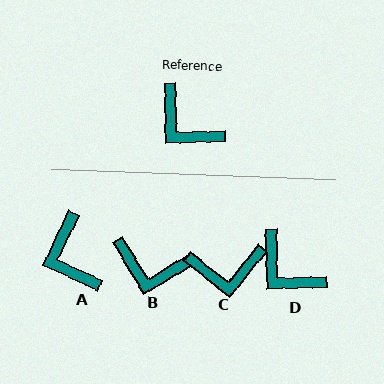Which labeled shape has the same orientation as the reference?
D.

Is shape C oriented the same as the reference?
No, it is off by about 50 degrees.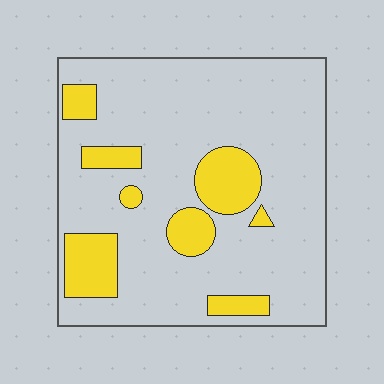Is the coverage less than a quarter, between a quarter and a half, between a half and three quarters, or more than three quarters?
Less than a quarter.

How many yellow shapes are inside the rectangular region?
8.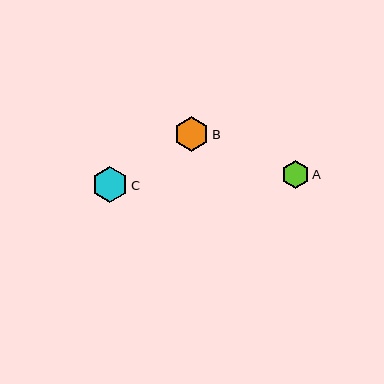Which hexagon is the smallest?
Hexagon A is the smallest with a size of approximately 28 pixels.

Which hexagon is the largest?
Hexagon C is the largest with a size of approximately 36 pixels.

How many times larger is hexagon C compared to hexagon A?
Hexagon C is approximately 1.3 times the size of hexagon A.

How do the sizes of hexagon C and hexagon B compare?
Hexagon C and hexagon B are approximately the same size.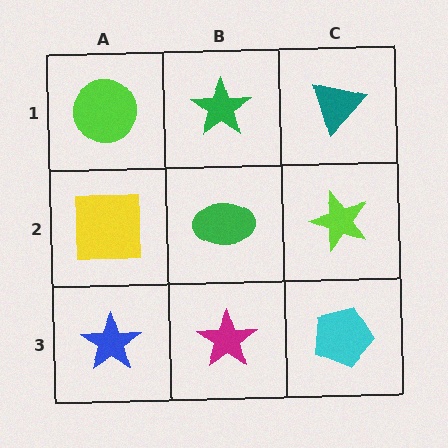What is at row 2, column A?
A yellow square.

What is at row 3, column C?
A cyan pentagon.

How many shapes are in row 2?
3 shapes.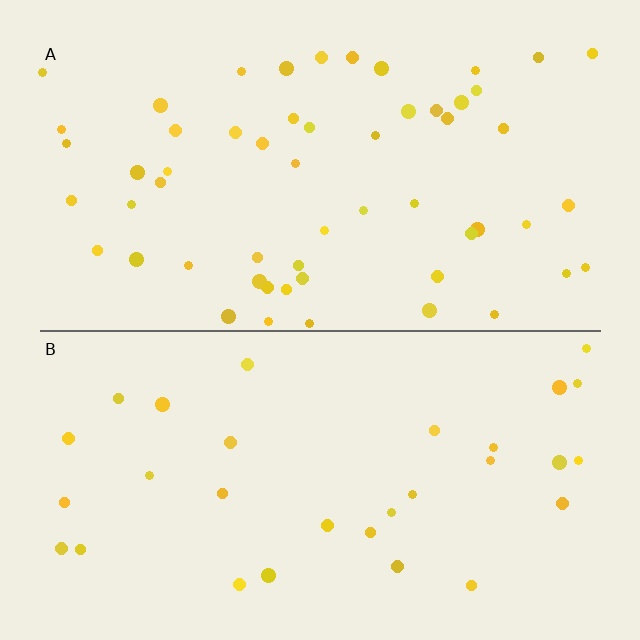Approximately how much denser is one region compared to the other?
Approximately 1.9× — region A over region B.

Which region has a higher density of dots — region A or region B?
A (the top).